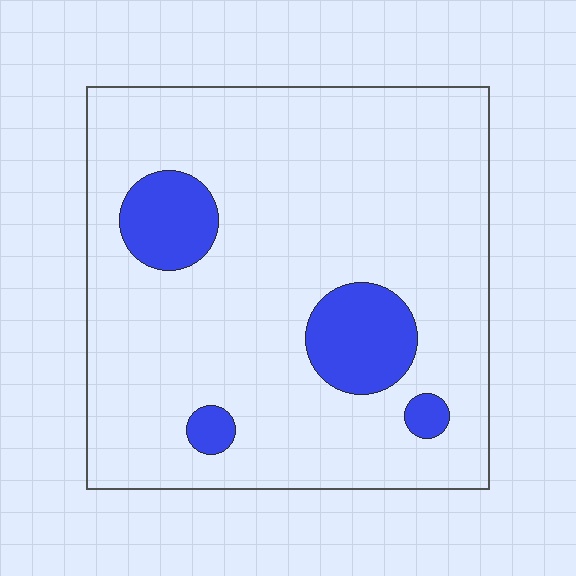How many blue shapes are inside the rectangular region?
4.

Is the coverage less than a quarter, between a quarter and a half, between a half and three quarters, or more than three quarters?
Less than a quarter.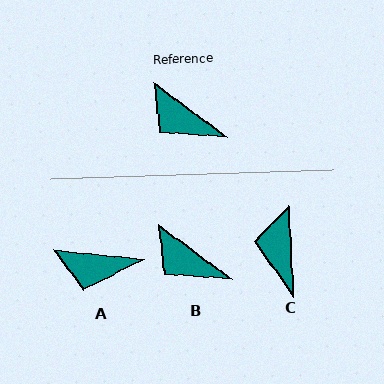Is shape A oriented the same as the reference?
No, it is off by about 31 degrees.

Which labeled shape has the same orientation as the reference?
B.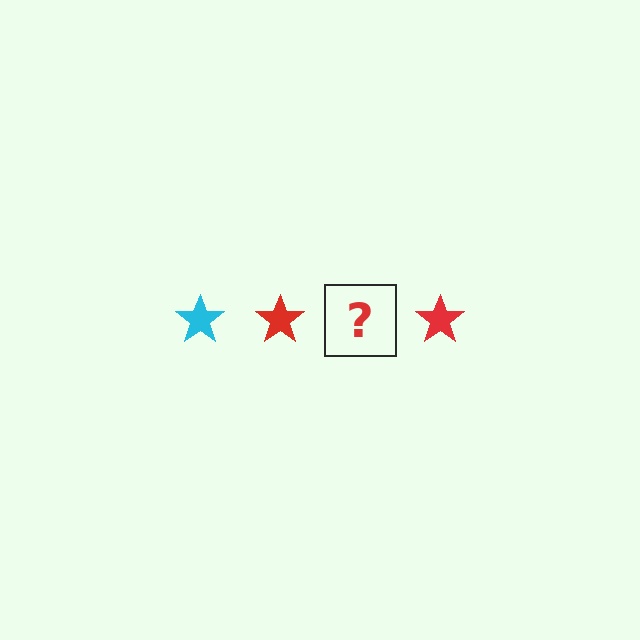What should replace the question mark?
The question mark should be replaced with a cyan star.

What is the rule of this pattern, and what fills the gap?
The rule is that the pattern cycles through cyan, red stars. The gap should be filled with a cyan star.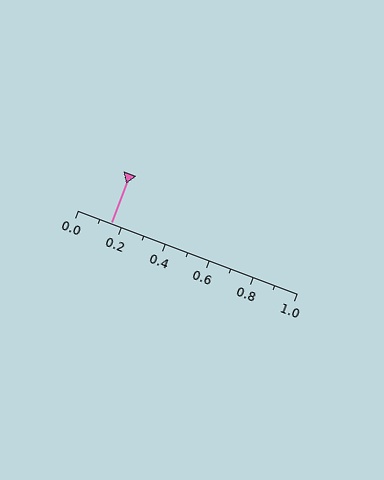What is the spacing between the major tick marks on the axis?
The major ticks are spaced 0.2 apart.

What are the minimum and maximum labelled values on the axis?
The axis runs from 0.0 to 1.0.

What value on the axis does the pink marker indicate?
The marker indicates approximately 0.15.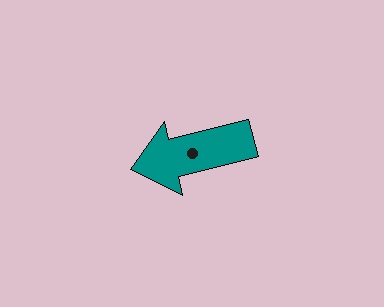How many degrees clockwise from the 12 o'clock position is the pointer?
Approximately 256 degrees.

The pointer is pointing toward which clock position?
Roughly 9 o'clock.